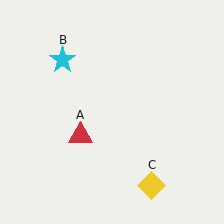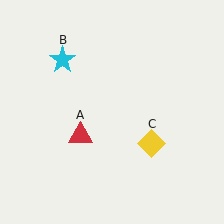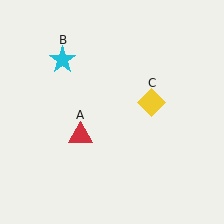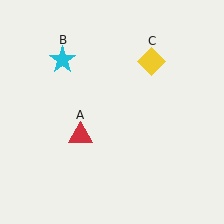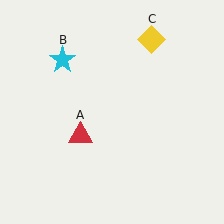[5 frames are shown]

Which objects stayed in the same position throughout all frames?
Red triangle (object A) and cyan star (object B) remained stationary.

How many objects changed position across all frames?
1 object changed position: yellow diamond (object C).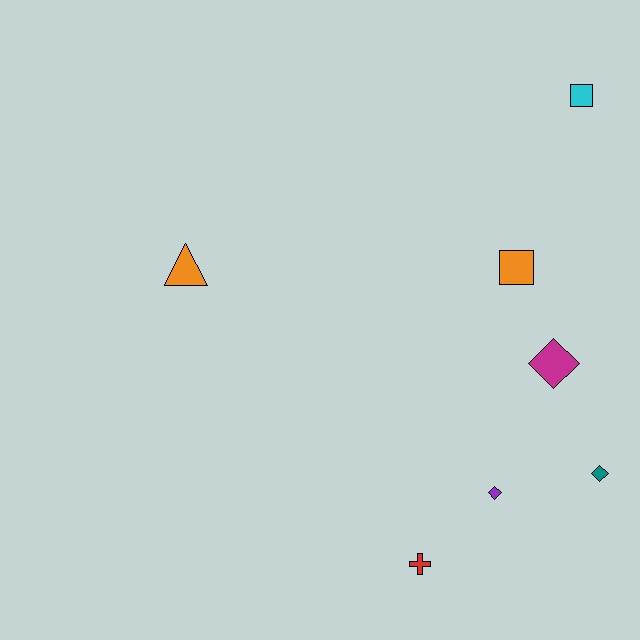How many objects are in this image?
There are 7 objects.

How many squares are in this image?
There are 2 squares.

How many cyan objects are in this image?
There is 1 cyan object.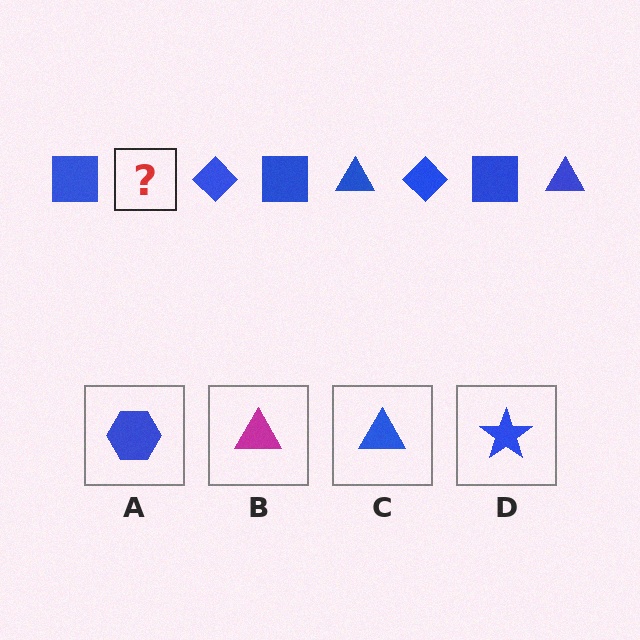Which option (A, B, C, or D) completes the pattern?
C.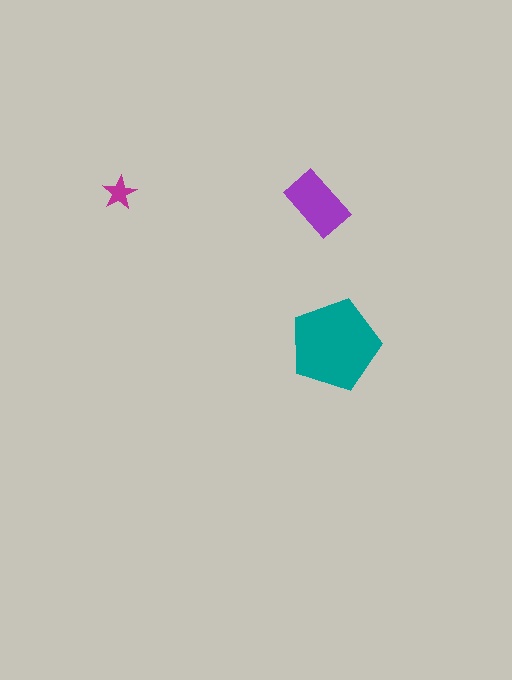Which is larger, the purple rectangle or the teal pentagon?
The teal pentagon.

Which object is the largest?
The teal pentagon.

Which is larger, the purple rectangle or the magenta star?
The purple rectangle.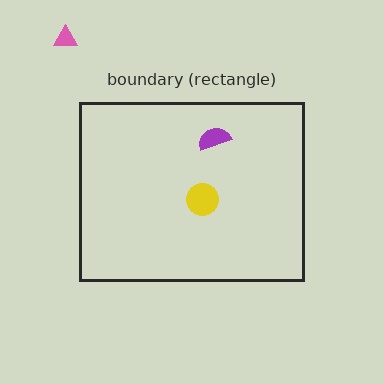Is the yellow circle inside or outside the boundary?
Inside.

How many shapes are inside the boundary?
2 inside, 1 outside.